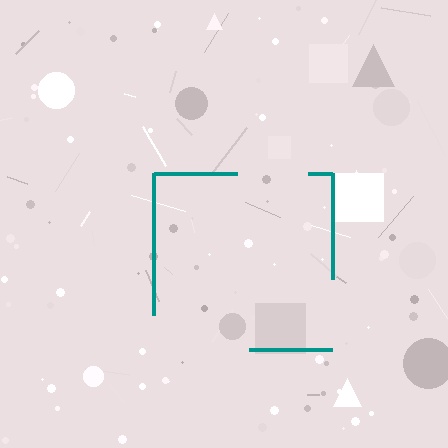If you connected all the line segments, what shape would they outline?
They would outline a square.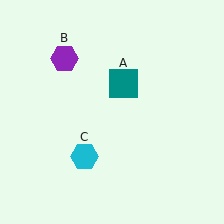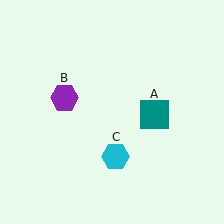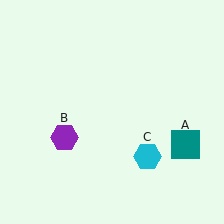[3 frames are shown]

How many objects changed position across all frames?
3 objects changed position: teal square (object A), purple hexagon (object B), cyan hexagon (object C).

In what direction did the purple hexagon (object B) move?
The purple hexagon (object B) moved down.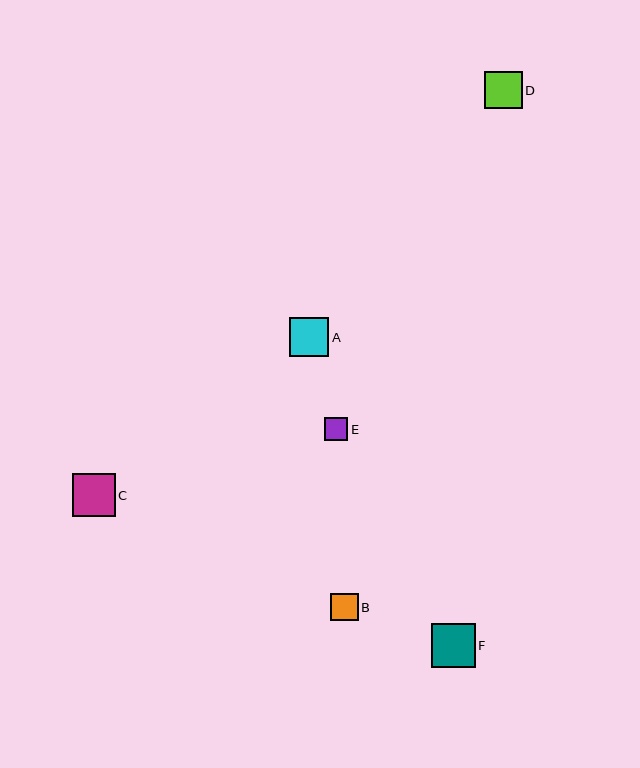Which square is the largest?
Square F is the largest with a size of approximately 44 pixels.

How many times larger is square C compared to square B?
Square C is approximately 1.5 times the size of square B.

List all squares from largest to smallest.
From largest to smallest: F, C, A, D, B, E.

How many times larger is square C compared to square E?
Square C is approximately 1.8 times the size of square E.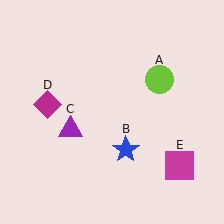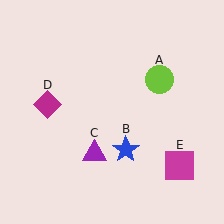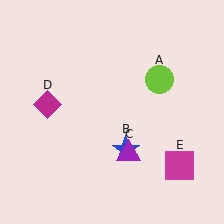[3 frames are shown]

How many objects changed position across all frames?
1 object changed position: purple triangle (object C).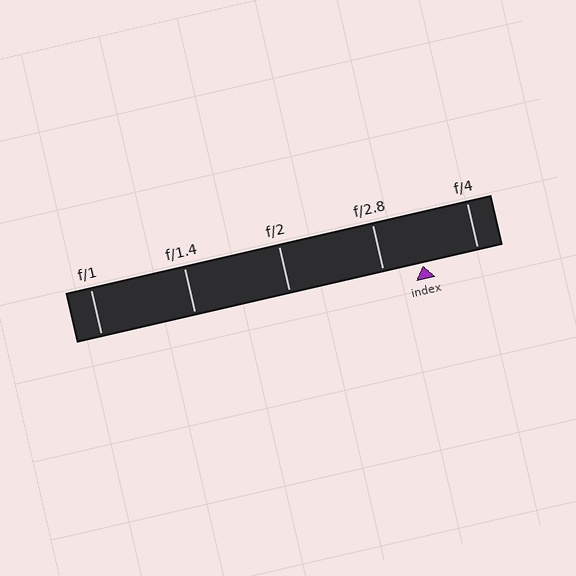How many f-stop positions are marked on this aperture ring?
There are 5 f-stop positions marked.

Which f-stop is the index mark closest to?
The index mark is closest to f/2.8.